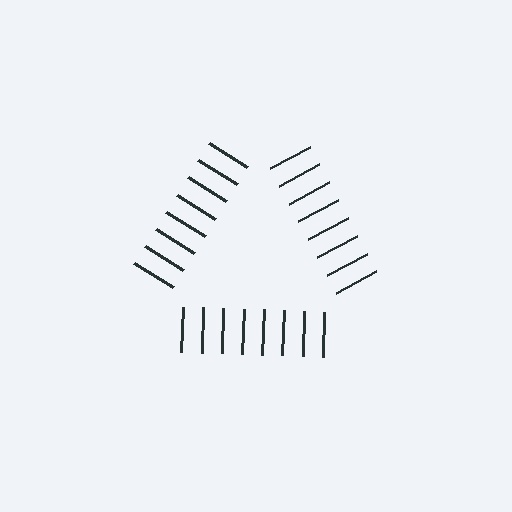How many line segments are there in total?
24 — 8 along each of the 3 edges.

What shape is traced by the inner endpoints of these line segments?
An illusory triangle — the line segments terminate on its edges but no continuous stroke is drawn.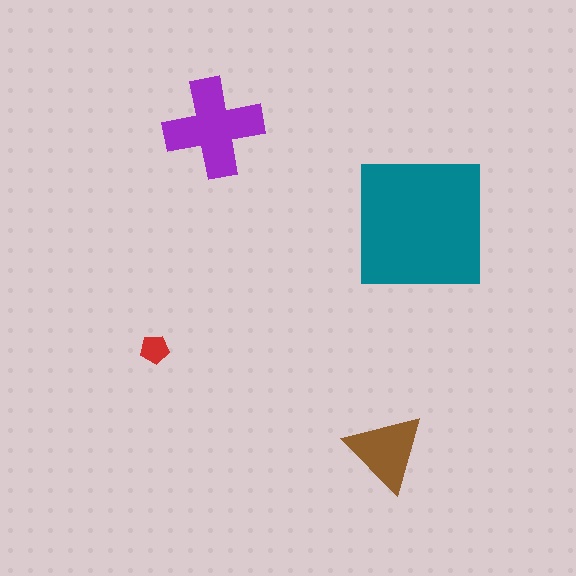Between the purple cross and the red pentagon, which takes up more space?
The purple cross.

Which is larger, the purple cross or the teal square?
The teal square.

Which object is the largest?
The teal square.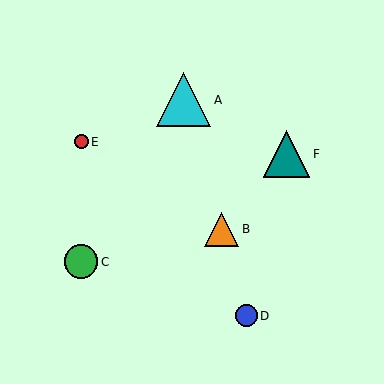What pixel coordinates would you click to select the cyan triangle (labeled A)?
Click at (184, 100) to select the cyan triangle A.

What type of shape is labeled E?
Shape E is a red circle.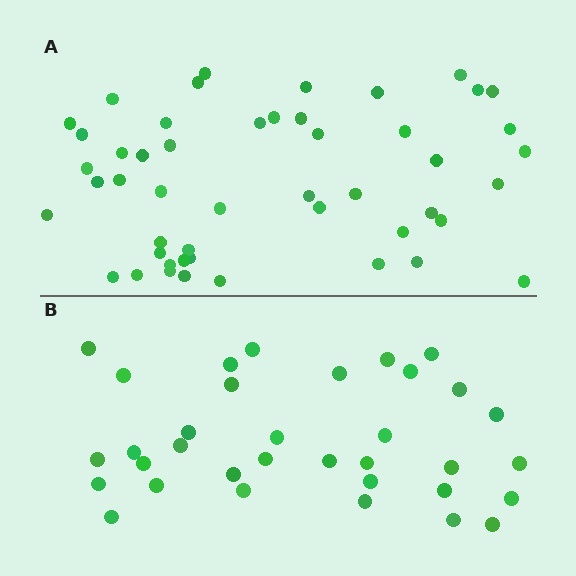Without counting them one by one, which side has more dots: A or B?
Region A (the top region) has more dots.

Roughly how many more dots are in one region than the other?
Region A has approximately 15 more dots than region B.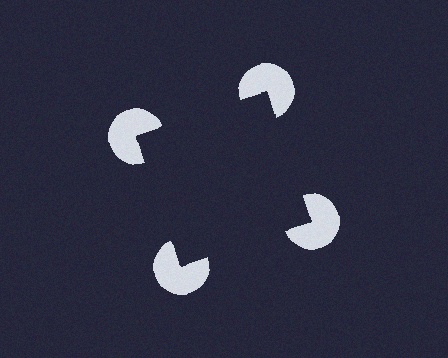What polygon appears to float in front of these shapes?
An illusory square — its edges are inferred from the aligned wedge cuts in the pac-man discs, not physically drawn.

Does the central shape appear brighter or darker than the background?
It typically appears slightly darker than the background, even though no actual brightness change is drawn.